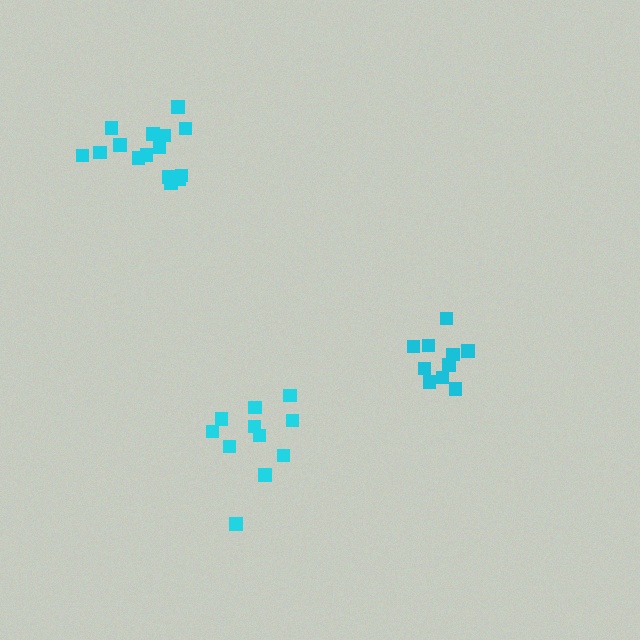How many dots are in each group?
Group 1: 15 dots, Group 2: 11 dots, Group 3: 10 dots (36 total).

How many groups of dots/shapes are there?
There are 3 groups.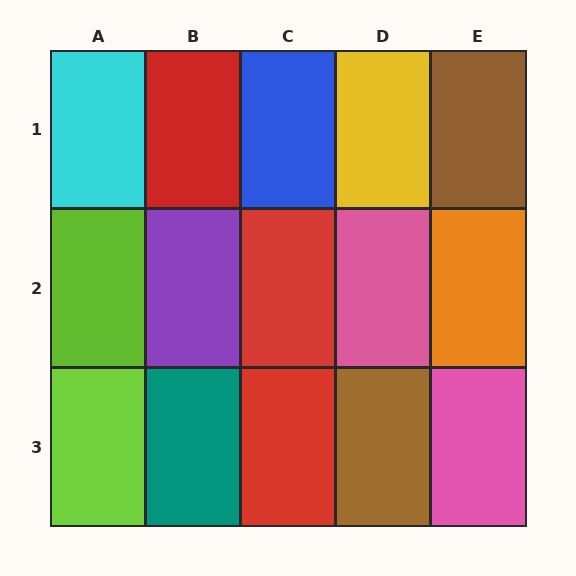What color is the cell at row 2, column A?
Lime.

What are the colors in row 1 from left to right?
Cyan, red, blue, yellow, brown.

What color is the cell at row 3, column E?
Pink.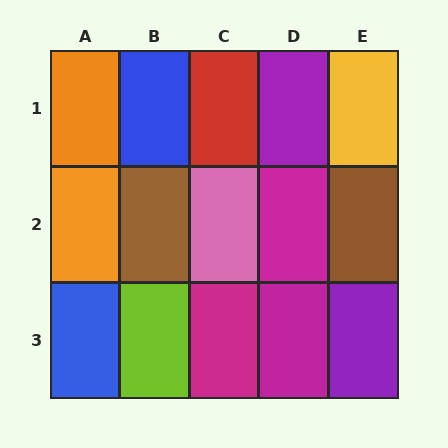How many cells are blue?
2 cells are blue.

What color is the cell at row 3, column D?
Magenta.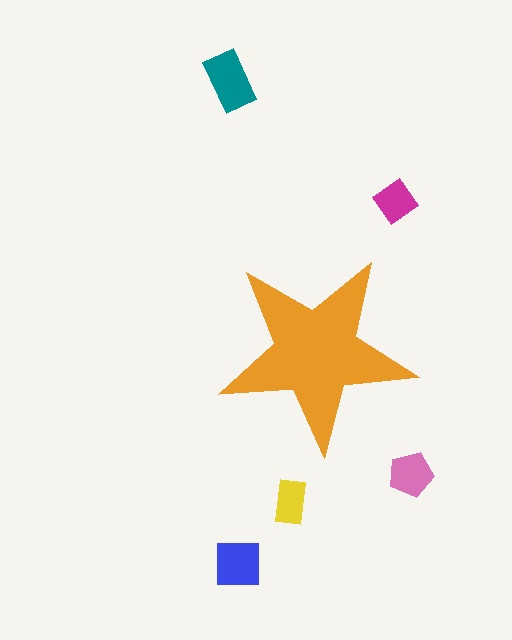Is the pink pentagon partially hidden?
No, the pink pentagon is fully visible.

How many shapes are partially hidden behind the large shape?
0 shapes are partially hidden.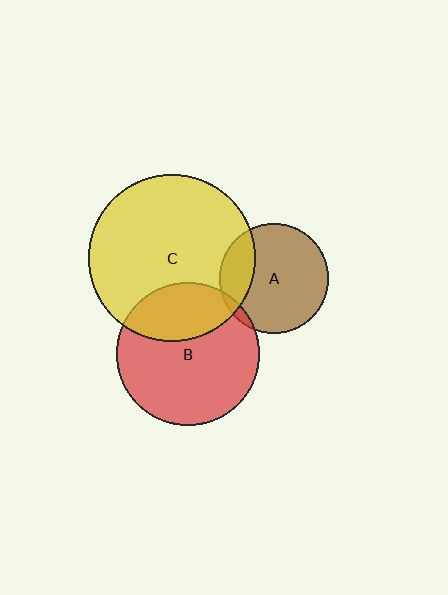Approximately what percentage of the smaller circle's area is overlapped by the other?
Approximately 5%.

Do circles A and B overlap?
Yes.